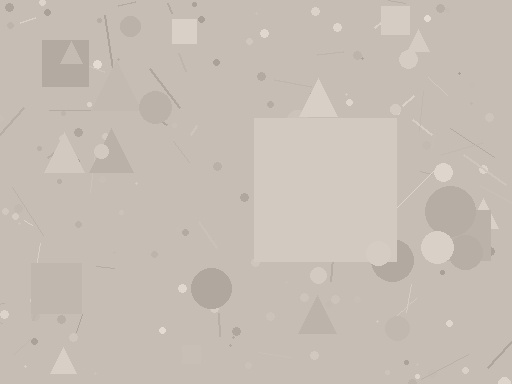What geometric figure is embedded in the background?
A square is embedded in the background.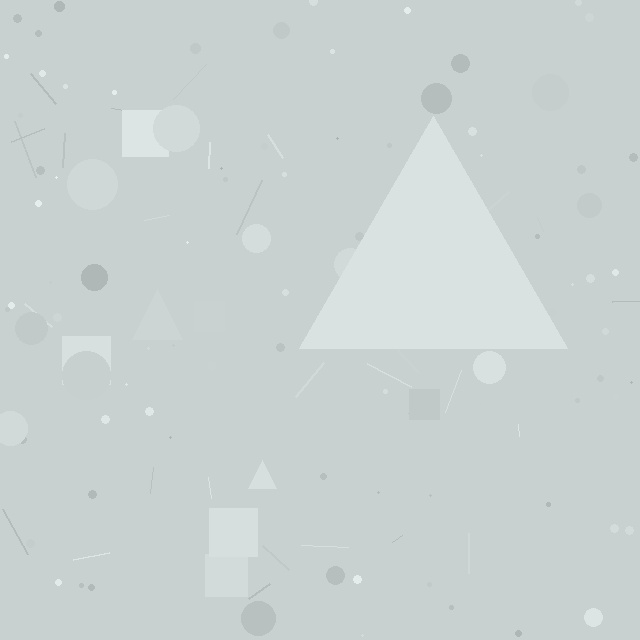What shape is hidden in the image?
A triangle is hidden in the image.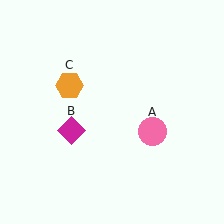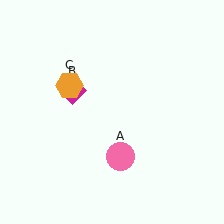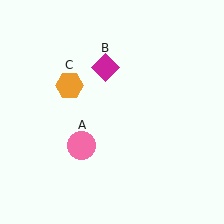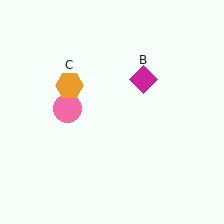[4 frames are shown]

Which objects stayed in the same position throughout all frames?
Orange hexagon (object C) remained stationary.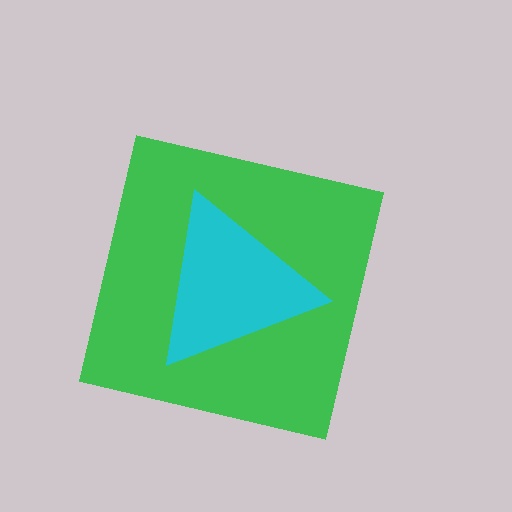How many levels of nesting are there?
2.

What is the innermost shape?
The cyan triangle.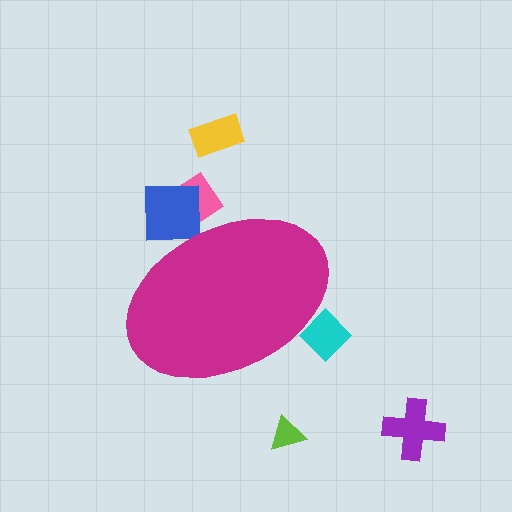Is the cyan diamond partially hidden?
Yes, the cyan diamond is partially hidden behind the magenta ellipse.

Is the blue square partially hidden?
Yes, the blue square is partially hidden behind the magenta ellipse.